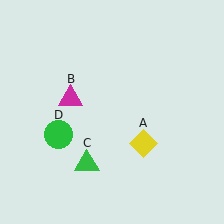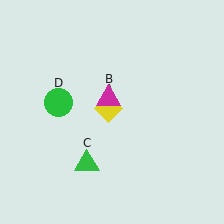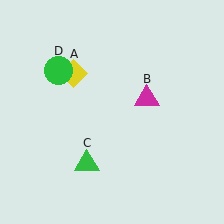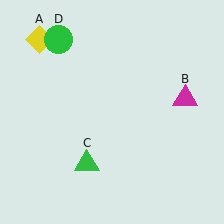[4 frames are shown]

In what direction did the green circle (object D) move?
The green circle (object D) moved up.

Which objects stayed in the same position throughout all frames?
Green triangle (object C) remained stationary.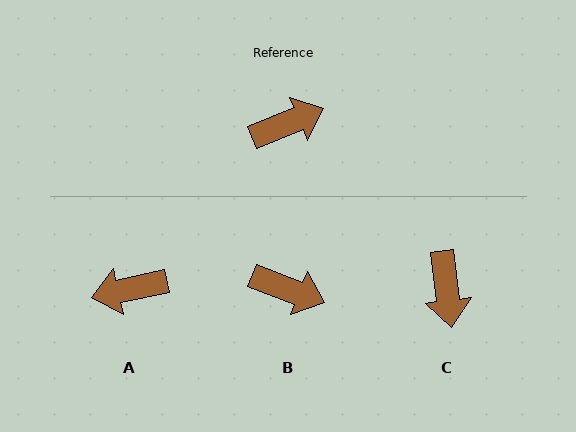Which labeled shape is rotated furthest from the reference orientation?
A, about 170 degrees away.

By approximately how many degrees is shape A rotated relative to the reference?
Approximately 170 degrees counter-clockwise.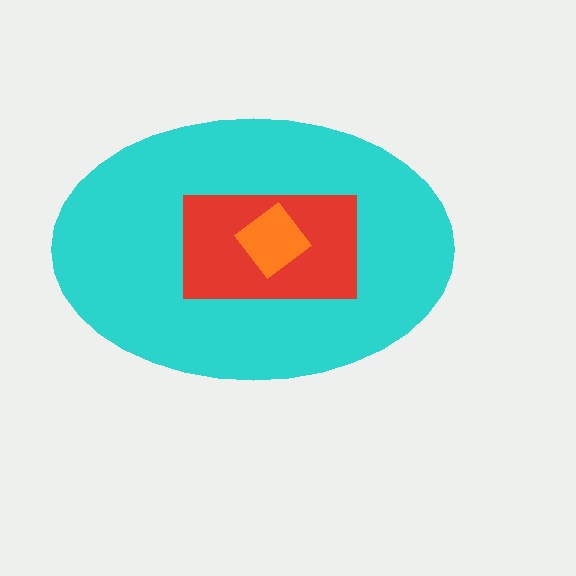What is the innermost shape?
The orange diamond.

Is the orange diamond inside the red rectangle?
Yes.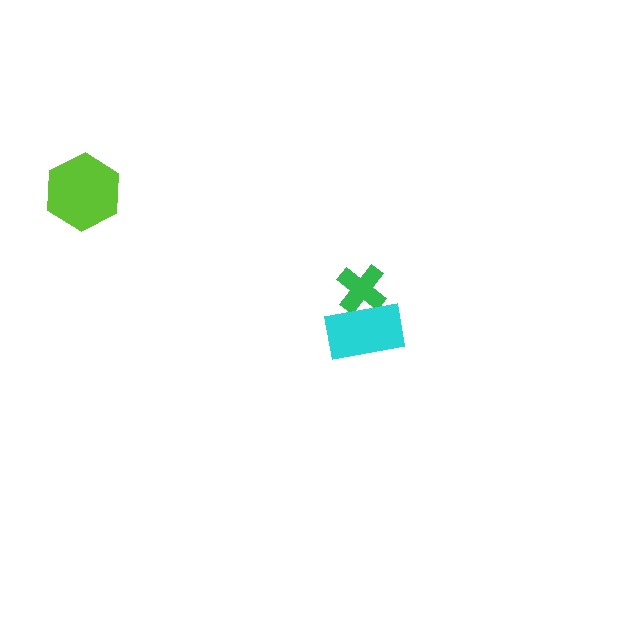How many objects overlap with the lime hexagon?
0 objects overlap with the lime hexagon.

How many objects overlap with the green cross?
1 object overlaps with the green cross.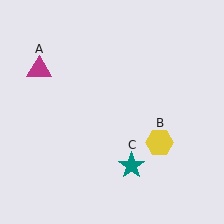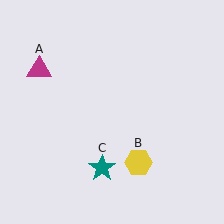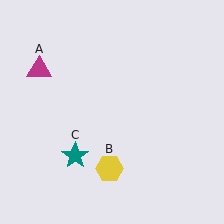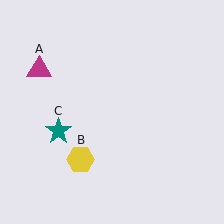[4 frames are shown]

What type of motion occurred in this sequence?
The yellow hexagon (object B), teal star (object C) rotated clockwise around the center of the scene.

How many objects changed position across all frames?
2 objects changed position: yellow hexagon (object B), teal star (object C).